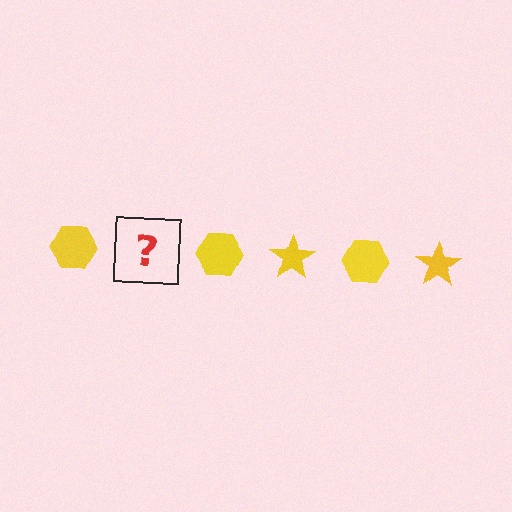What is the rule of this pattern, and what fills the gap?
The rule is that the pattern cycles through hexagon, star shapes in yellow. The gap should be filled with a yellow star.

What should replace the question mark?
The question mark should be replaced with a yellow star.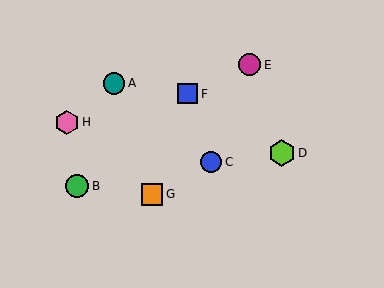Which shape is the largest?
The lime hexagon (labeled D) is the largest.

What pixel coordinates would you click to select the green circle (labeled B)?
Click at (77, 186) to select the green circle B.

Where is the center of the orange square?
The center of the orange square is at (152, 194).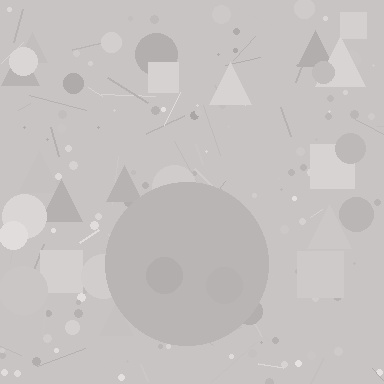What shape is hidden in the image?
A circle is hidden in the image.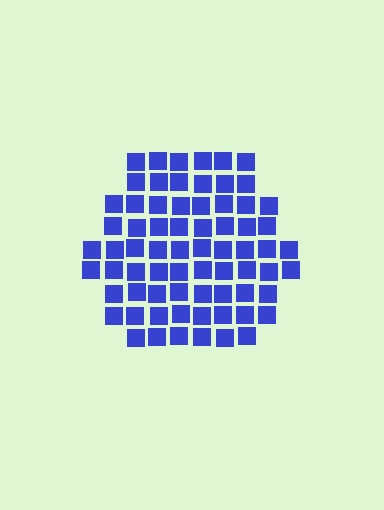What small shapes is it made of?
It is made of small squares.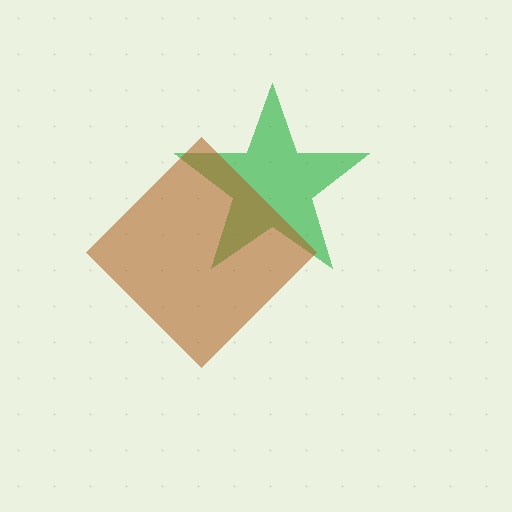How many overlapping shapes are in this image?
There are 2 overlapping shapes in the image.